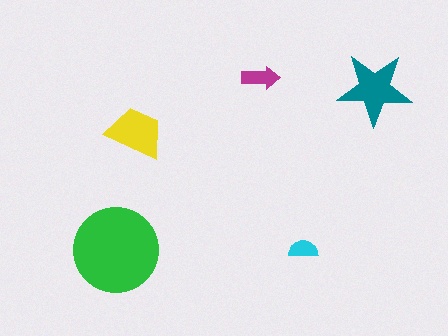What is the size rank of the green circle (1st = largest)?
1st.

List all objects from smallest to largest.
The cyan semicircle, the magenta arrow, the yellow trapezoid, the teal star, the green circle.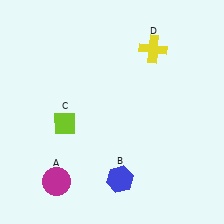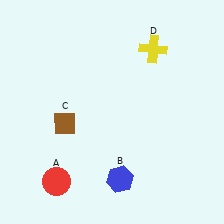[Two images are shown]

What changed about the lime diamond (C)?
In Image 1, C is lime. In Image 2, it changed to brown.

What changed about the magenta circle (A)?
In Image 1, A is magenta. In Image 2, it changed to red.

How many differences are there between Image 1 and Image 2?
There are 2 differences between the two images.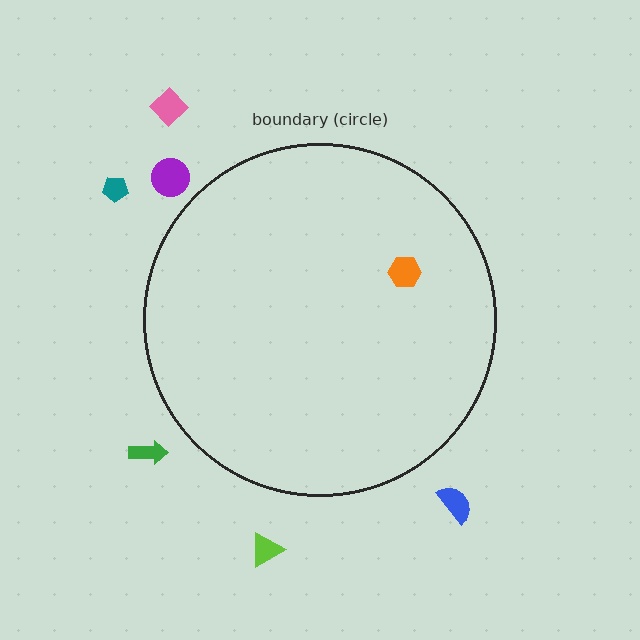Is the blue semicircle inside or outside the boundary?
Outside.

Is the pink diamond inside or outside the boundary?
Outside.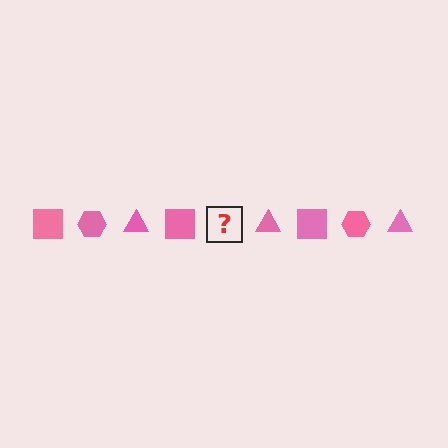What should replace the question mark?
The question mark should be replaced with a pink hexagon.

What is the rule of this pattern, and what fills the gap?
The rule is that the pattern cycles through square, hexagon, triangle shapes in pink. The gap should be filled with a pink hexagon.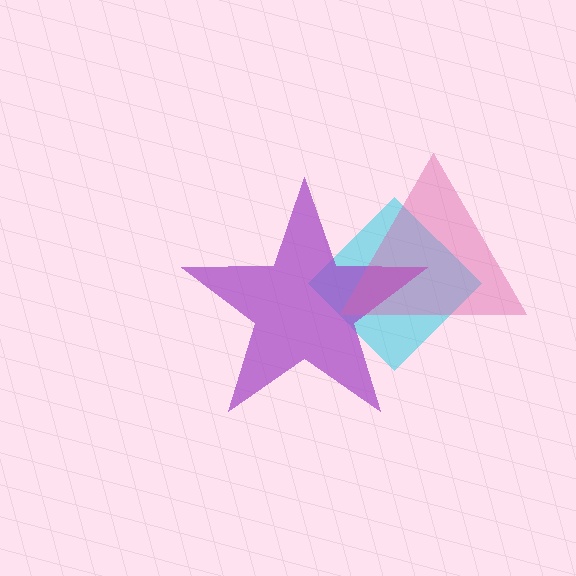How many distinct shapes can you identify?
There are 3 distinct shapes: a cyan diamond, a purple star, a pink triangle.